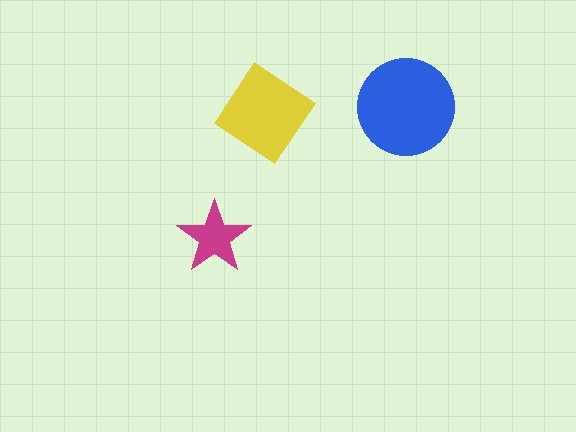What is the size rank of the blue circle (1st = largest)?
1st.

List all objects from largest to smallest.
The blue circle, the yellow diamond, the magenta star.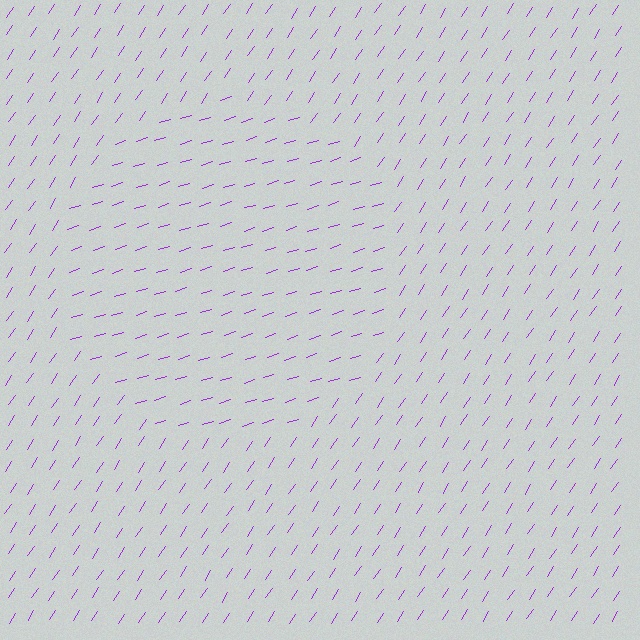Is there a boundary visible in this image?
Yes, there is a texture boundary formed by a change in line orientation.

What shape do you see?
I see a circle.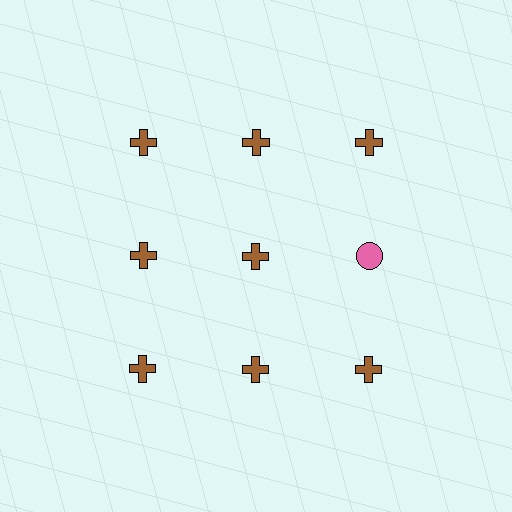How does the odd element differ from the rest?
It differs in both color (pink instead of brown) and shape (circle instead of cross).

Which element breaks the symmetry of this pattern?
The pink circle in the second row, center column breaks the symmetry. All other shapes are brown crosses.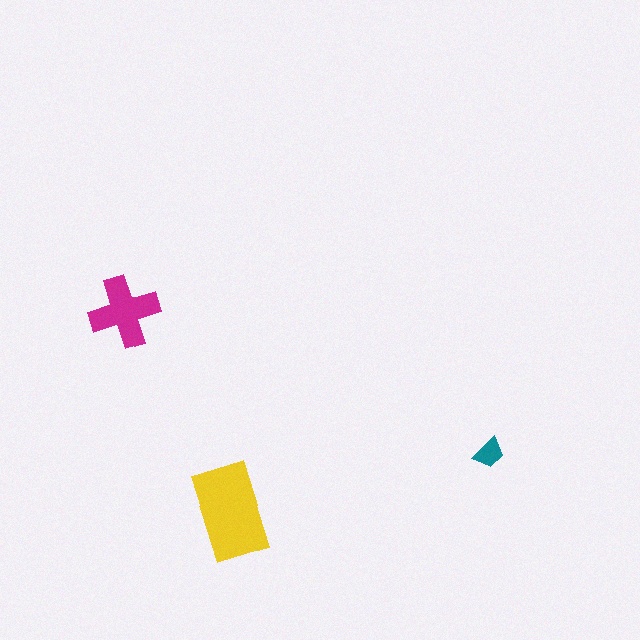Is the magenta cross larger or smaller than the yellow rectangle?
Smaller.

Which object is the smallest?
The teal trapezoid.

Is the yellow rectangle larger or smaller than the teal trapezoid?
Larger.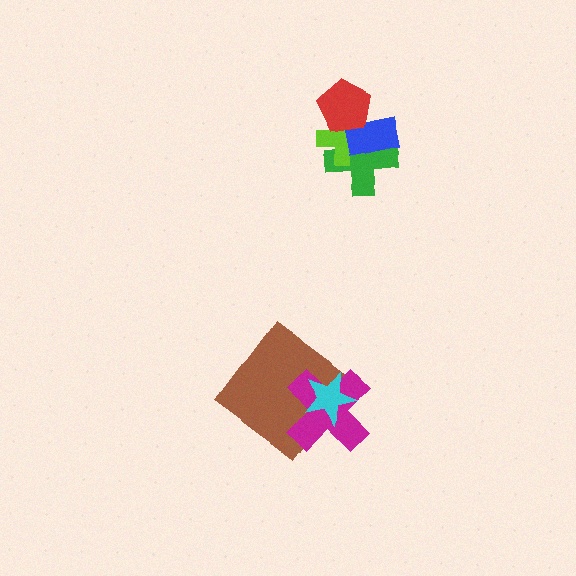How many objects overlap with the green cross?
3 objects overlap with the green cross.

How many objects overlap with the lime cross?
3 objects overlap with the lime cross.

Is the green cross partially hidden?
Yes, it is partially covered by another shape.